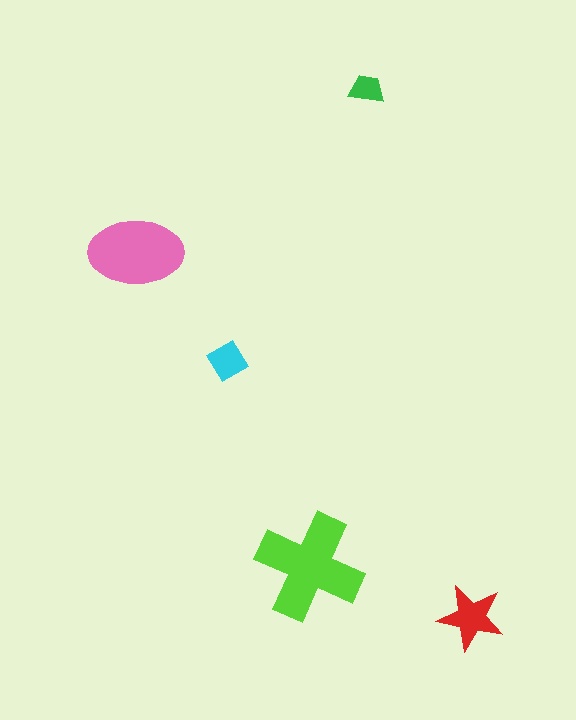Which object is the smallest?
The green trapezoid.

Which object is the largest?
The lime cross.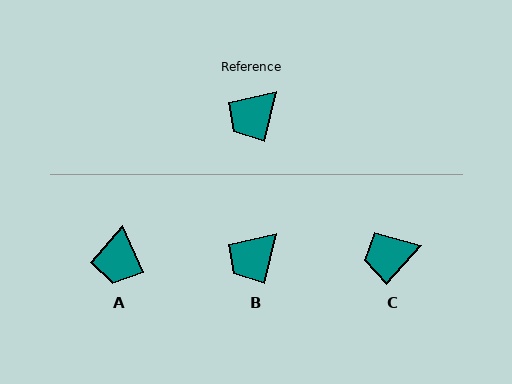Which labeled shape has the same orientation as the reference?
B.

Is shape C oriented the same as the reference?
No, it is off by about 29 degrees.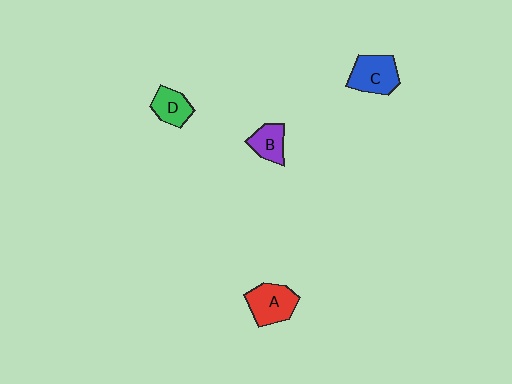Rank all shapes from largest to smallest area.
From largest to smallest: A (red), C (blue), D (green), B (purple).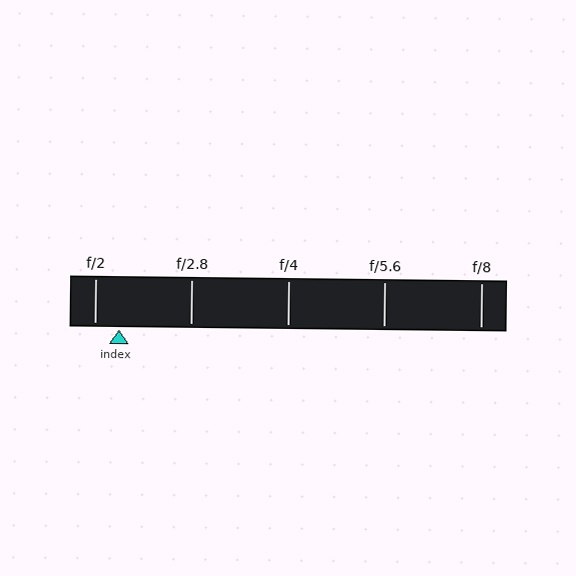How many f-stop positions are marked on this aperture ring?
There are 5 f-stop positions marked.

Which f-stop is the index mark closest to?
The index mark is closest to f/2.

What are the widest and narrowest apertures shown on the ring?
The widest aperture shown is f/2 and the narrowest is f/8.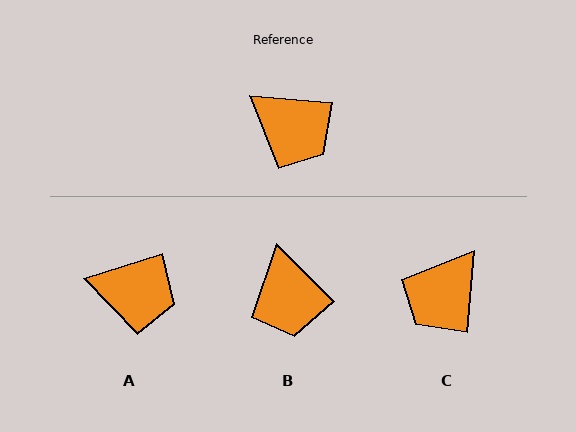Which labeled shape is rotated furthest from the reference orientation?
C, about 89 degrees away.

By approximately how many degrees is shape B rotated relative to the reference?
Approximately 40 degrees clockwise.